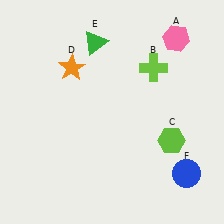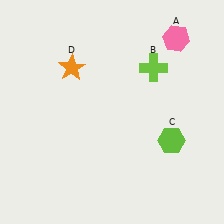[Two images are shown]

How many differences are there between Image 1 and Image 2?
There are 2 differences between the two images.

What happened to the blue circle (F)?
The blue circle (F) was removed in Image 2. It was in the bottom-right area of Image 1.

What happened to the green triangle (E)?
The green triangle (E) was removed in Image 2. It was in the top-left area of Image 1.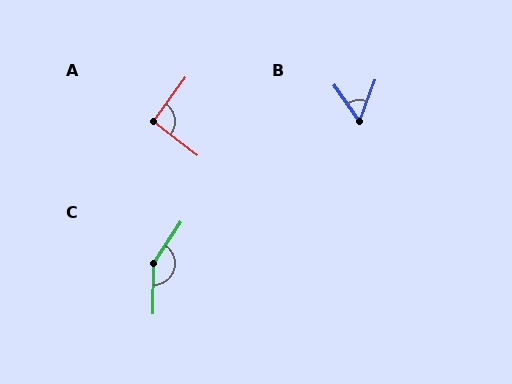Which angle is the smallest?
B, at approximately 55 degrees.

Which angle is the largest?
C, at approximately 147 degrees.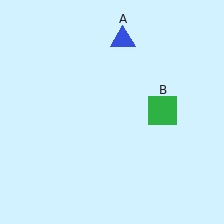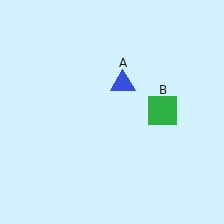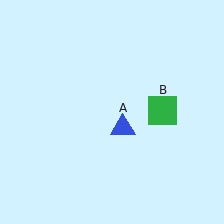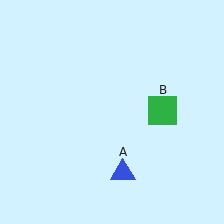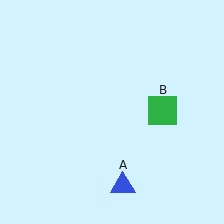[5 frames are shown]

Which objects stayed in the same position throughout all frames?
Green square (object B) remained stationary.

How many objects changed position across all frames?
1 object changed position: blue triangle (object A).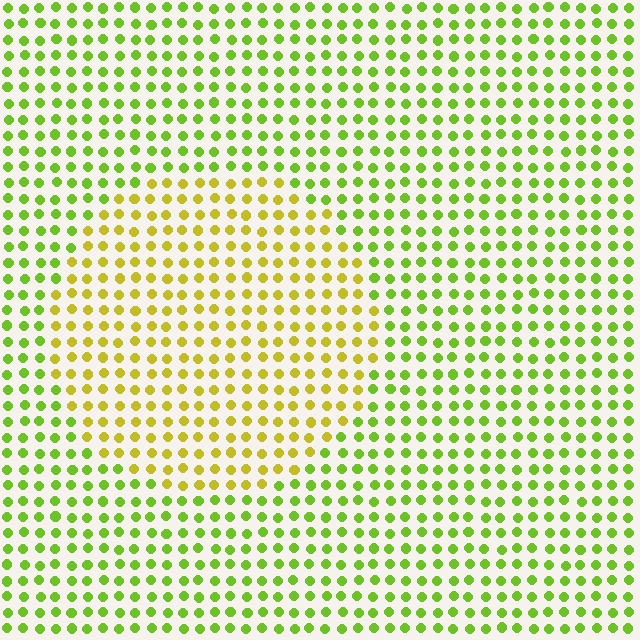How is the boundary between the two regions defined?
The boundary is defined purely by a slight shift in hue (about 35 degrees). Spacing, size, and orientation are identical on both sides.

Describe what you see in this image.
The image is filled with small lime elements in a uniform arrangement. A circle-shaped region is visible where the elements are tinted to a slightly different hue, forming a subtle color boundary.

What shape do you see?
I see a circle.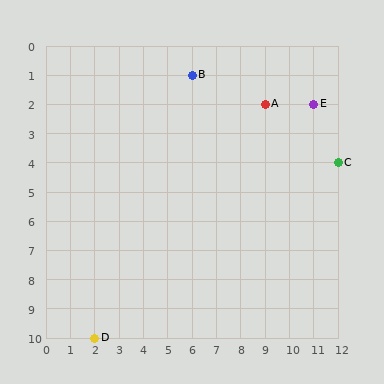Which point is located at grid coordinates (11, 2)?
Point E is at (11, 2).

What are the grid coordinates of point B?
Point B is at grid coordinates (6, 1).